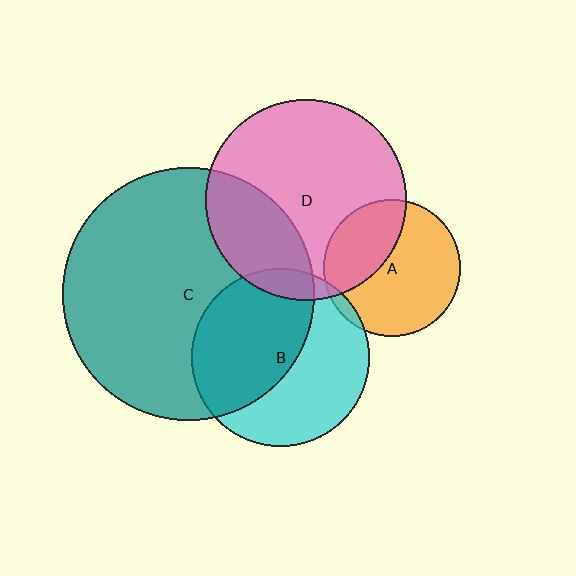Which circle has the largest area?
Circle C (teal).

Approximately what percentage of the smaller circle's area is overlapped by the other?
Approximately 5%.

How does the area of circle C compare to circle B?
Approximately 2.0 times.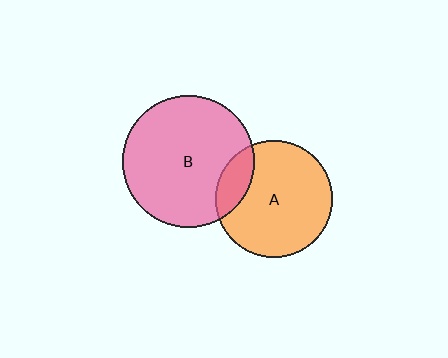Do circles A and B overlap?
Yes.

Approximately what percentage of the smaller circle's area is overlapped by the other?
Approximately 15%.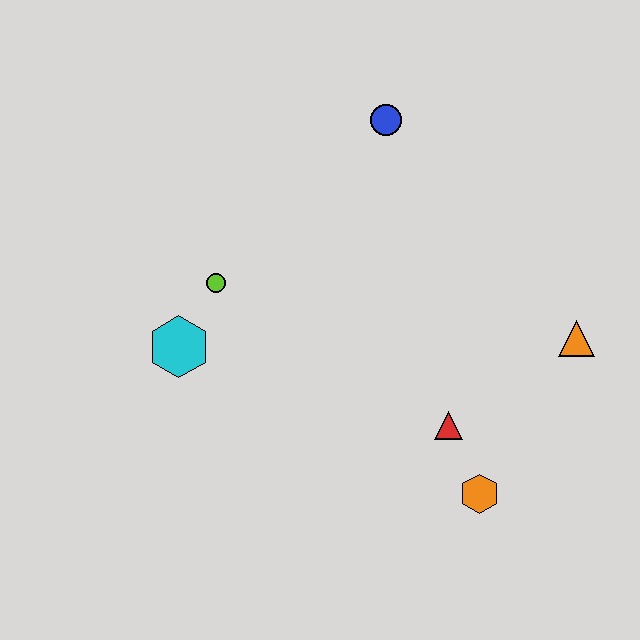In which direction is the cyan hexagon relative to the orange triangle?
The cyan hexagon is to the left of the orange triangle.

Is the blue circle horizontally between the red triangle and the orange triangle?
No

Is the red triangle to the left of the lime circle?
No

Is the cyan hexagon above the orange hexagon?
Yes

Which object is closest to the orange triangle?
The red triangle is closest to the orange triangle.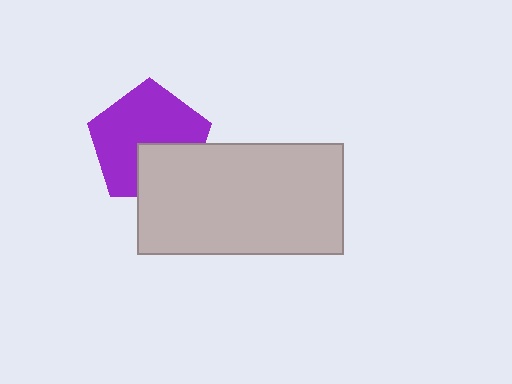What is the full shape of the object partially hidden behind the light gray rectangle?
The partially hidden object is a purple pentagon.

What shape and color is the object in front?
The object in front is a light gray rectangle.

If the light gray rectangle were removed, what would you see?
You would see the complete purple pentagon.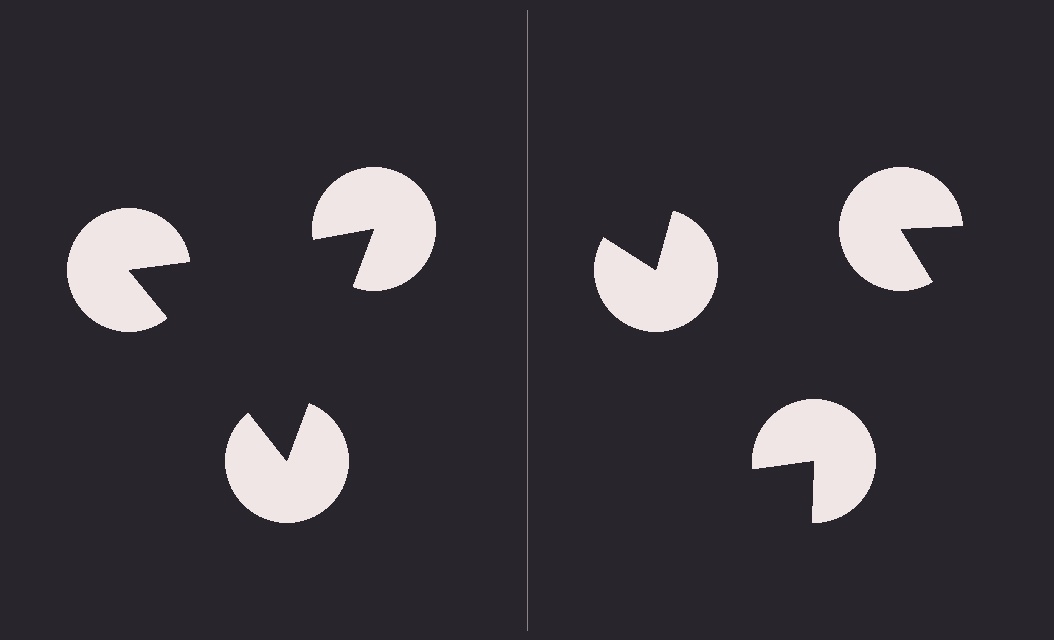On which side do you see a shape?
An illusory triangle appears on the left side. On the right side the wedge cuts are rotated, so no coherent shape forms.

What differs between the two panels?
The pac-man discs are positioned identically on both sides; only the wedge orientations differ. On the left they align to a triangle; on the right they are misaligned.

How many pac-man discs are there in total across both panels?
6 — 3 on each side.